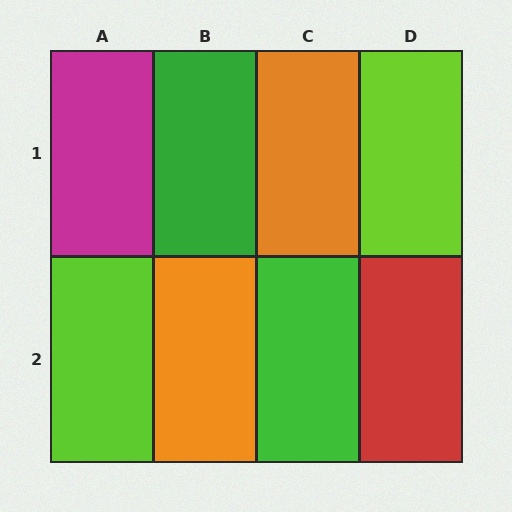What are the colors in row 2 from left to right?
Lime, orange, green, red.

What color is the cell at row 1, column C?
Orange.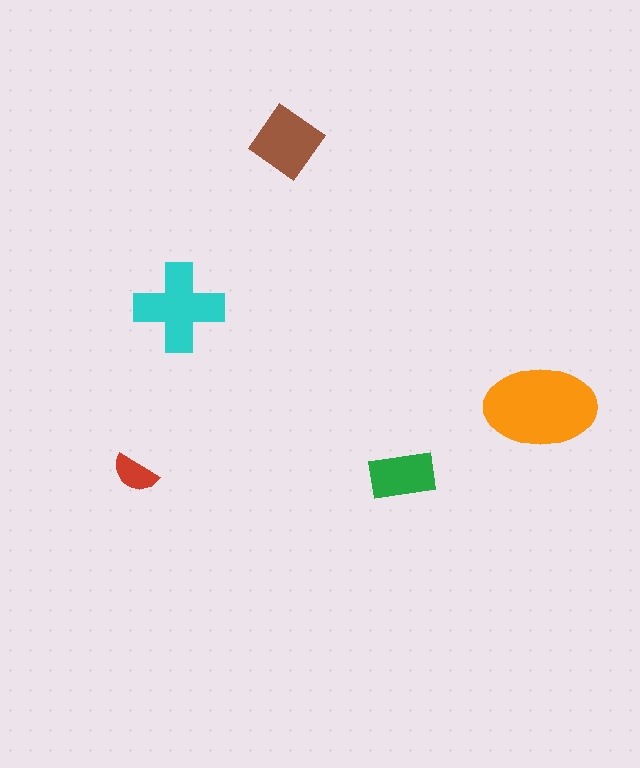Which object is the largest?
The orange ellipse.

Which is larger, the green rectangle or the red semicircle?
The green rectangle.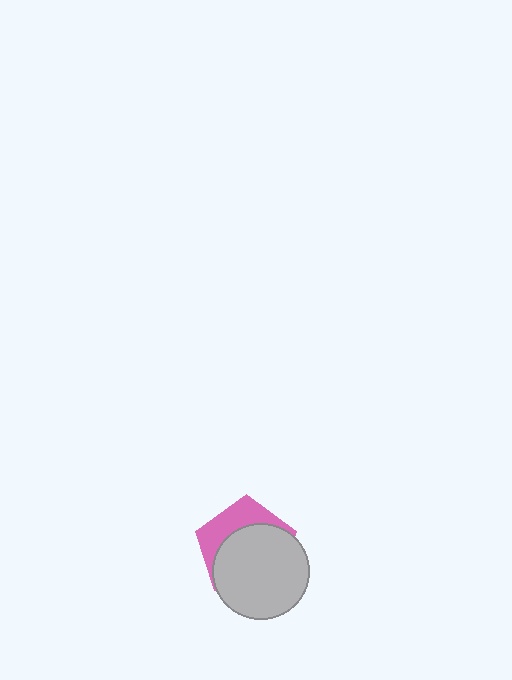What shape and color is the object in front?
The object in front is a light gray circle.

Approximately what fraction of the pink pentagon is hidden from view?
Roughly 66% of the pink pentagon is hidden behind the light gray circle.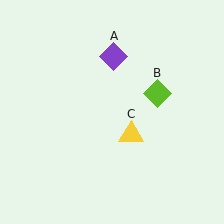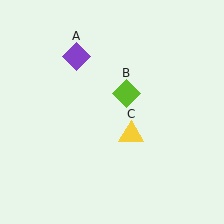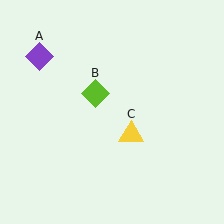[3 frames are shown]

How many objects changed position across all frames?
2 objects changed position: purple diamond (object A), lime diamond (object B).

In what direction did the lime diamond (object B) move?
The lime diamond (object B) moved left.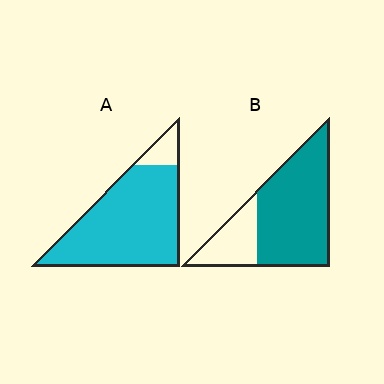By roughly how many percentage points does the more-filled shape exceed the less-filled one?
By roughly 15 percentage points (A over B).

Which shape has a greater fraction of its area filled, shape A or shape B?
Shape A.